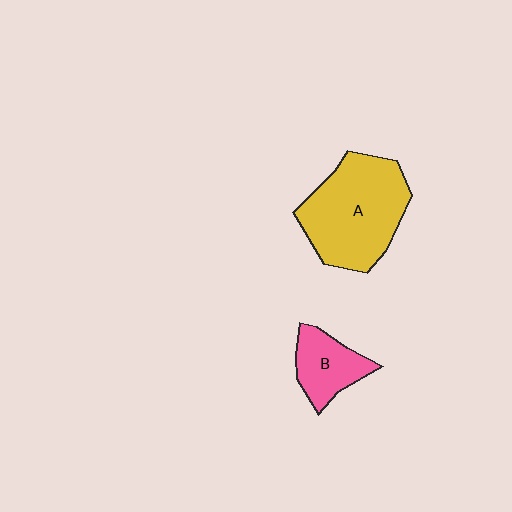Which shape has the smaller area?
Shape B (pink).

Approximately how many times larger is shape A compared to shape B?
Approximately 2.3 times.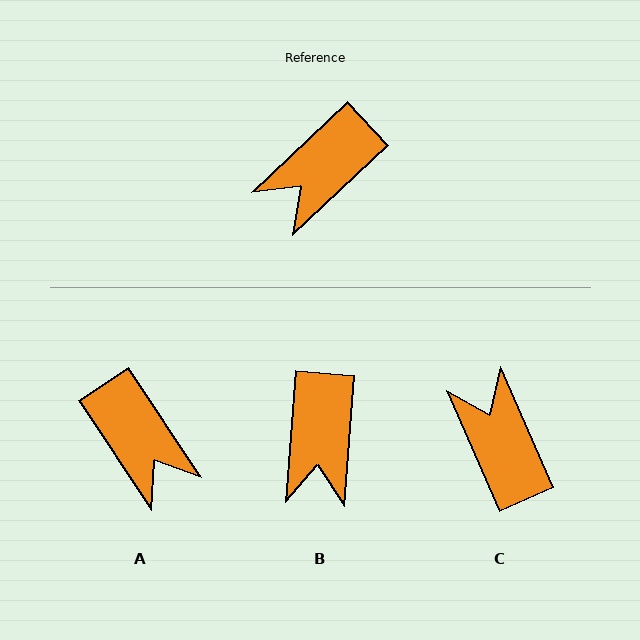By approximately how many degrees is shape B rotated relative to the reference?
Approximately 42 degrees counter-clockwise.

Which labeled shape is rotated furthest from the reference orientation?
C, about 110 degrees away.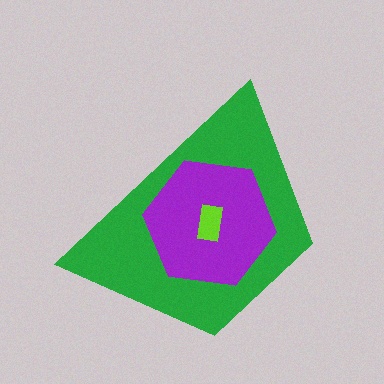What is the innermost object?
The lime rectangle.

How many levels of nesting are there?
3.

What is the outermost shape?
The green trapezoid.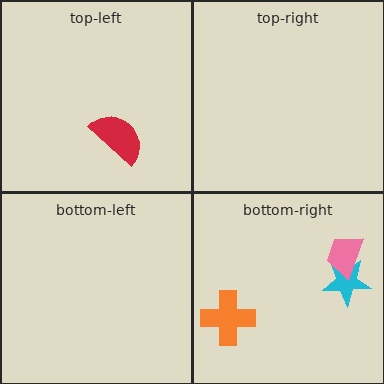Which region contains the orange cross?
The bottom-right region.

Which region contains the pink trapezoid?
The bottom-right region.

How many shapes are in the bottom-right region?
3.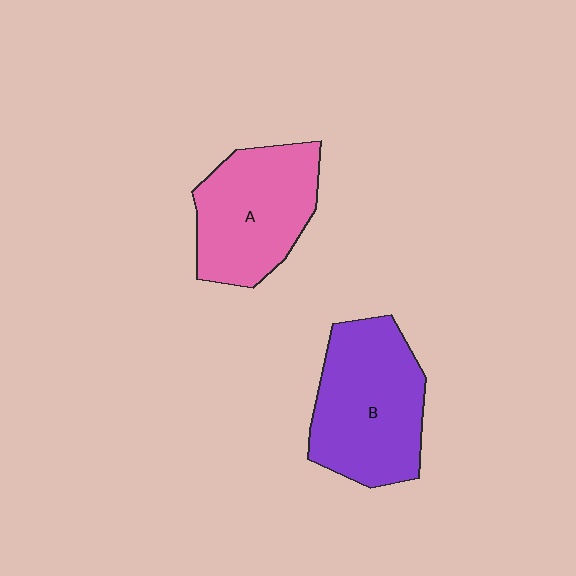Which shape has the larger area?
Shape B (purple).